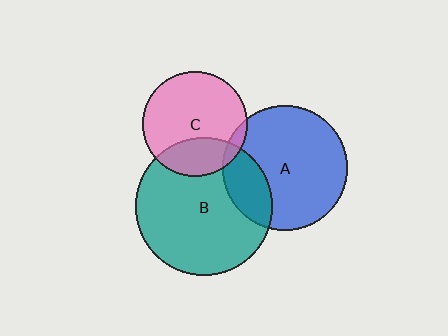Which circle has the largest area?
Circle B (teal).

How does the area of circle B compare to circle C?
Approximately 1.7 times.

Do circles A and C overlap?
Yes.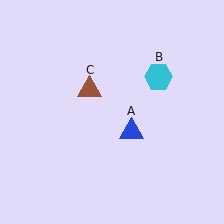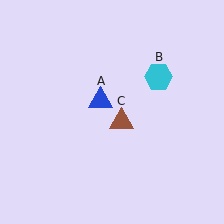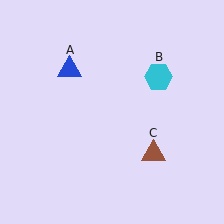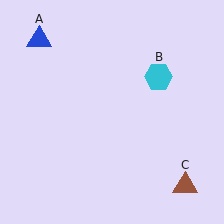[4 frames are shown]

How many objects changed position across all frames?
2 objects changed position: blue triangle (object A), brown triangle (object C).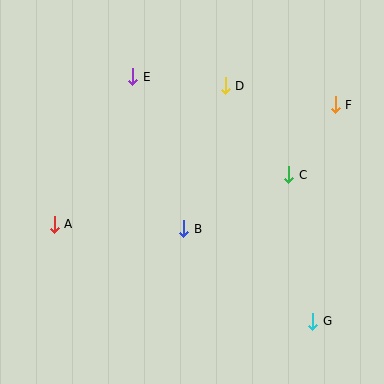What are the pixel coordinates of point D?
Point D is at (225, 86).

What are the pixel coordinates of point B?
Point B is at (184, 229).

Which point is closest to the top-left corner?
Point E is closest to the top-left corner.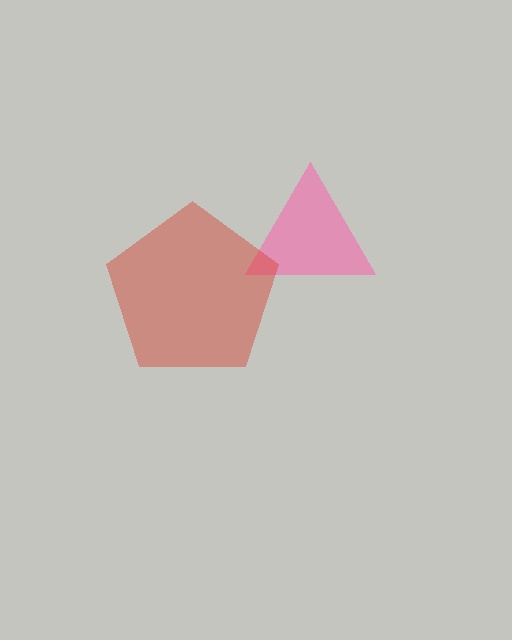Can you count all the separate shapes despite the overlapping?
Yes, there are 2 separate shapes.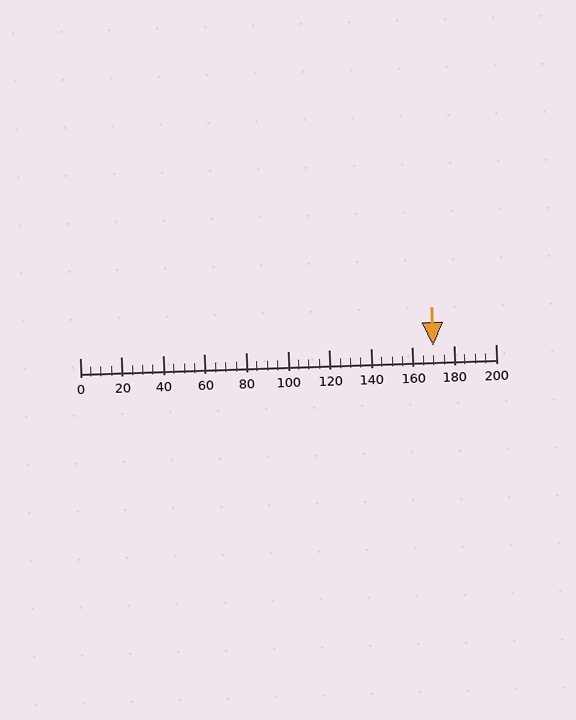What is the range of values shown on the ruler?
The ruler shows values from 0 to 200.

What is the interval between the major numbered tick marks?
The major tick marks are spaced 20 units apart.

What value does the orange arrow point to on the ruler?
The orange arrow points to approximately 170.